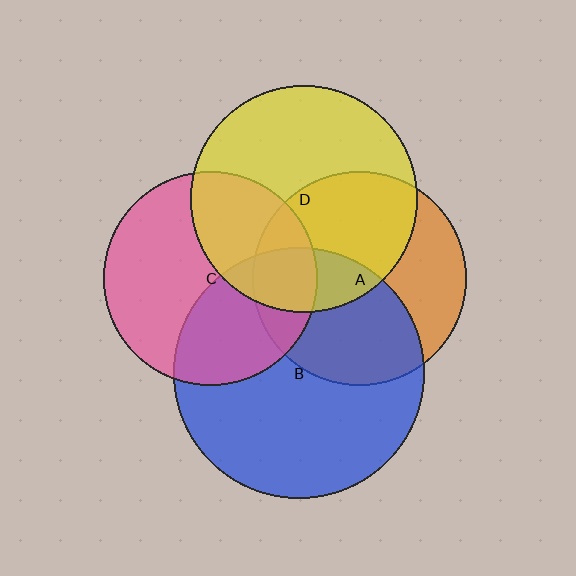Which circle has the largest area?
Circle B (blue).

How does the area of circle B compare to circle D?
Approximately 1.2 times.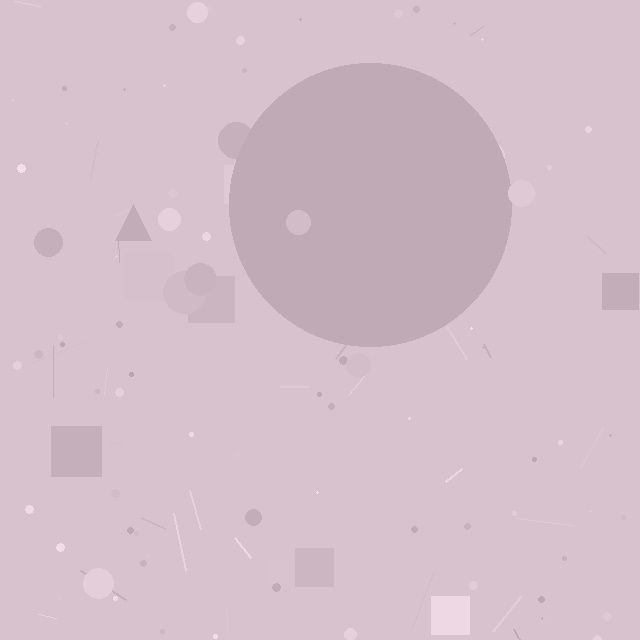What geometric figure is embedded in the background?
A circle is embedded in the background.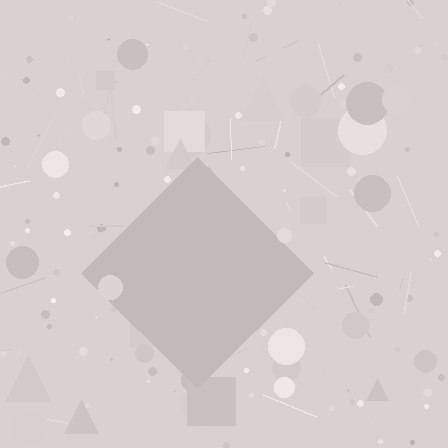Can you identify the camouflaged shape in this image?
The camouflaged shape is a diamond.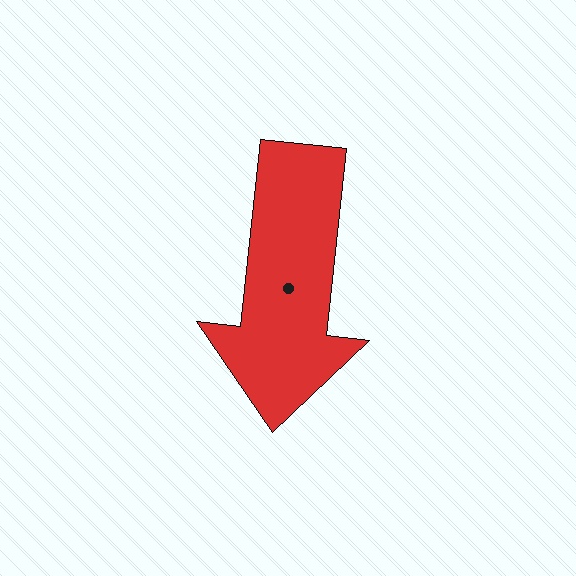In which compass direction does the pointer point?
South.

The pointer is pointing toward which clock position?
Roughly 6 o'clock.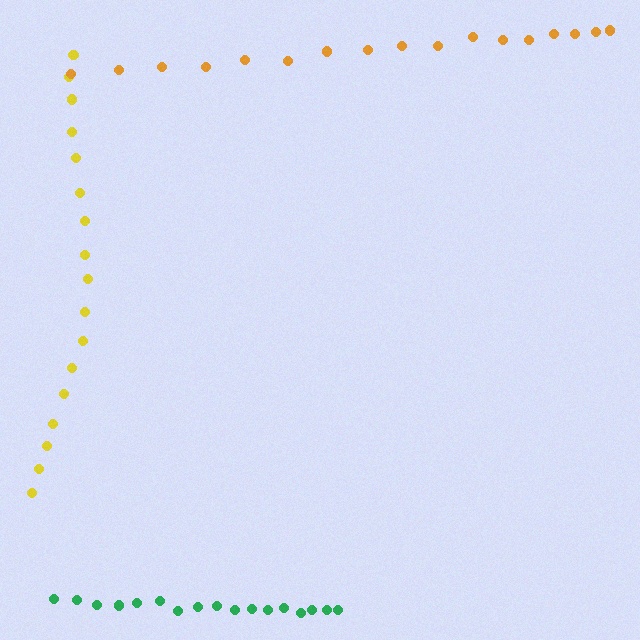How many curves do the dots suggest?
There are 3 distinct paths.